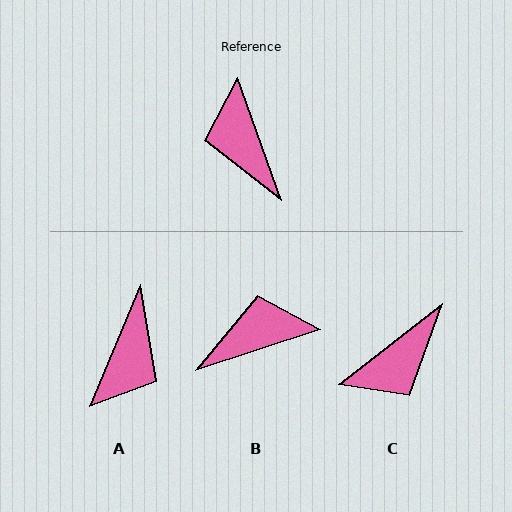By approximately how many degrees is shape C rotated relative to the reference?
Approximately 108 degrees counter-clockwise.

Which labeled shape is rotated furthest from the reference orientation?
A, about 138 degrees away.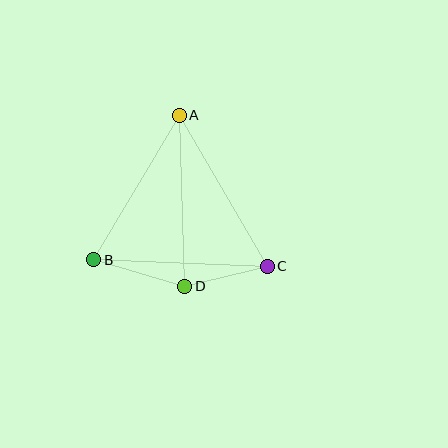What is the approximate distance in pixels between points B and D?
The distance between B and D is approximately 95 pixels.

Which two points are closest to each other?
Points C and D are closest to each other.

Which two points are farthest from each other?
Points A and C are farthest from each other.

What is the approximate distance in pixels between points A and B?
The distance between A and B is approximately 168 pixels.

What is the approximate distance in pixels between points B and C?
The distance between B and C is approximately 174 pixels.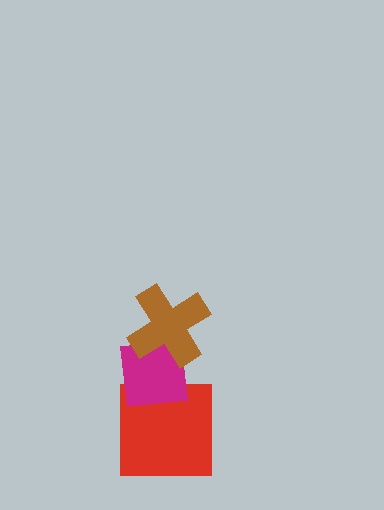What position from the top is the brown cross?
The brown cross is 1st from the top.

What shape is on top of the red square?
The magenta square is on top of the red square.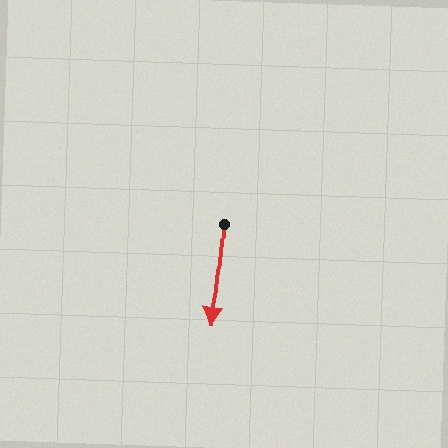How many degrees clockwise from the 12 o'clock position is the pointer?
Approximately 186 degrees.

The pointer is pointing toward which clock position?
Roughly 6 o'clock.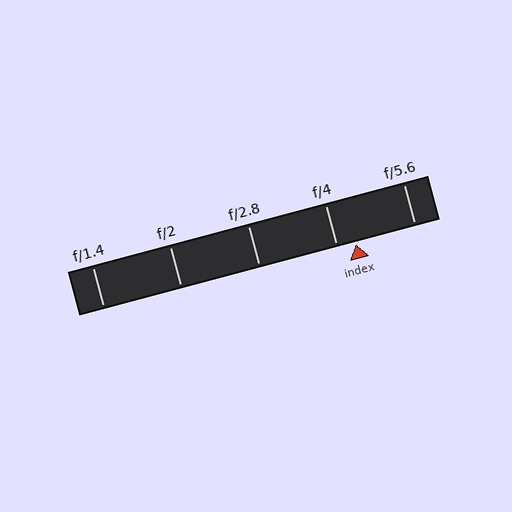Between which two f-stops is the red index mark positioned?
The index mark is between f/4 and f/5.6.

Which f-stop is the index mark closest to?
The index mark is closest to f/4.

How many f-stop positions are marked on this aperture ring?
There are 5 f-stop positions marked.